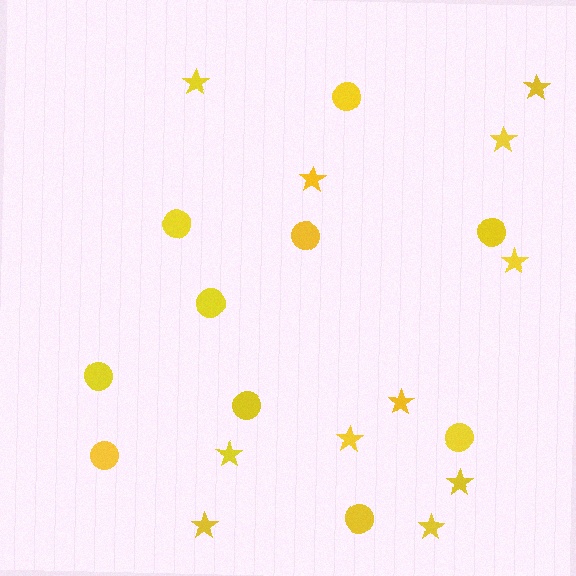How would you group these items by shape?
There are 2 groups: one group of stars (11) and one group of circles (10).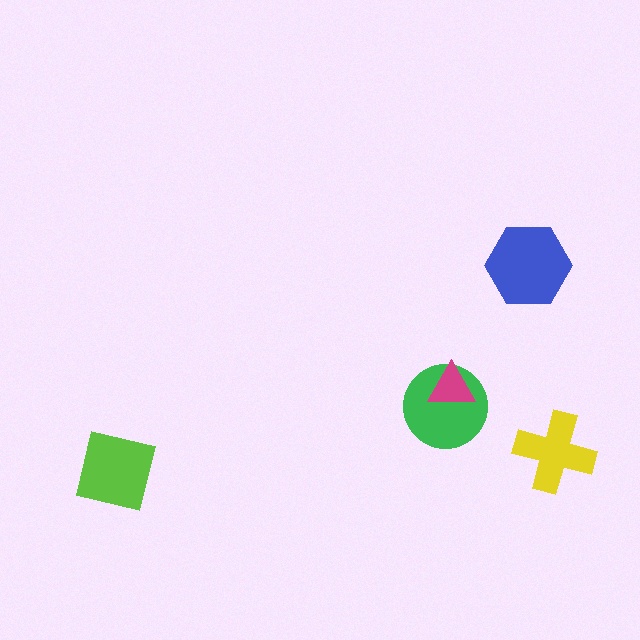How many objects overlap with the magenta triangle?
1 object overlaps with the magenta triangle.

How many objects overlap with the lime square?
0 objects overlap with the lime square.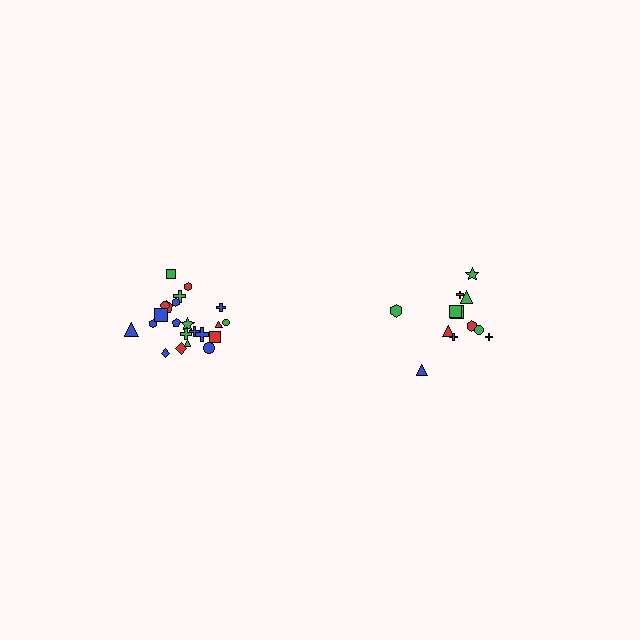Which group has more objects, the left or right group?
The left group.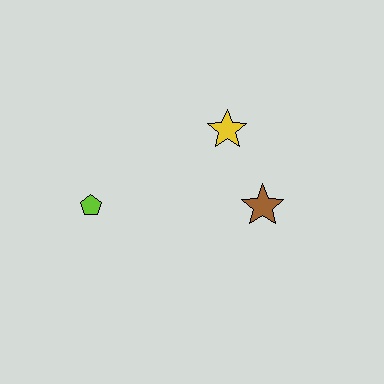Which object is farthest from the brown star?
The lime pentagon is farthest from the brown star.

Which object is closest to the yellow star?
The brown star is closest to the yellow star.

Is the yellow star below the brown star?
No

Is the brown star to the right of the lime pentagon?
Yes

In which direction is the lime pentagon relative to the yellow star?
The lime pentagon is to the left of the yellow star.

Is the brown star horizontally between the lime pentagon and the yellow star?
No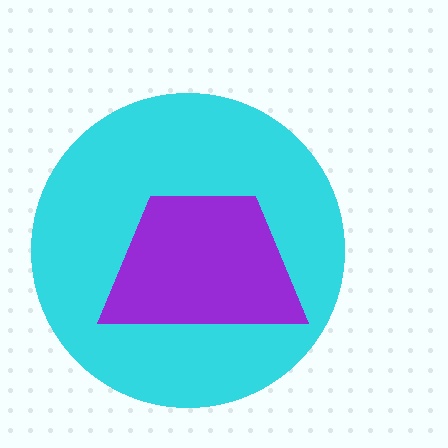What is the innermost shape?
The purple trapezoid.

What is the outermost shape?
The cyan circle.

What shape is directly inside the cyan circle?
The purple trapezoid.